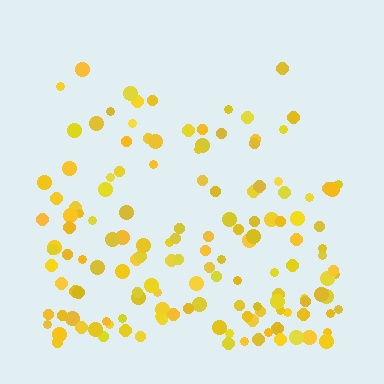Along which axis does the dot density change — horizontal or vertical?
Vertical.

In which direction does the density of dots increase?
From top to bottom, with the bottom side densest.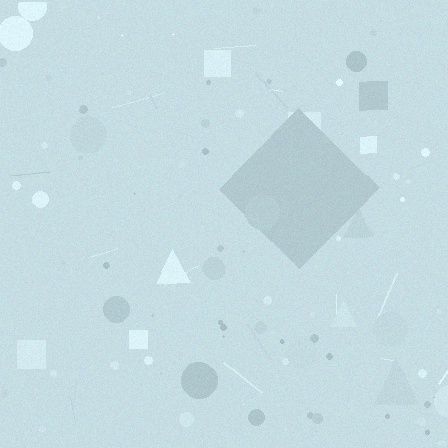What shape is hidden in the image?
A diamond is hidden in the image.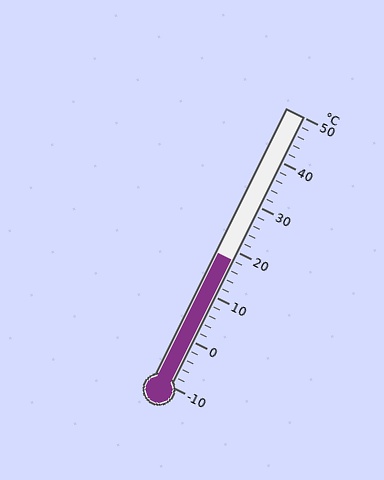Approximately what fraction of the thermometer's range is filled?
The thermometer is filled to approximately 45% of its range.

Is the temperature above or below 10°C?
The temperature is above 10°C.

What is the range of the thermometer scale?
The thermometer scale ranges from -10°C to 50°C.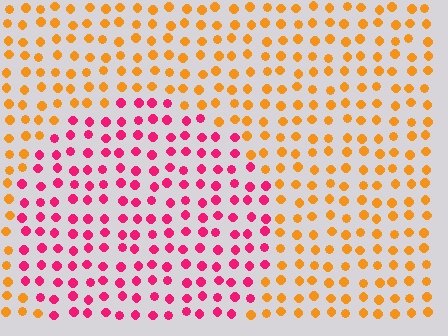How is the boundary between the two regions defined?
The boundary is defined purely by a slight shift in hue (about 59 degrees). Spacing, size, and orientation are identical on both sides.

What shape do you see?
I see a circle.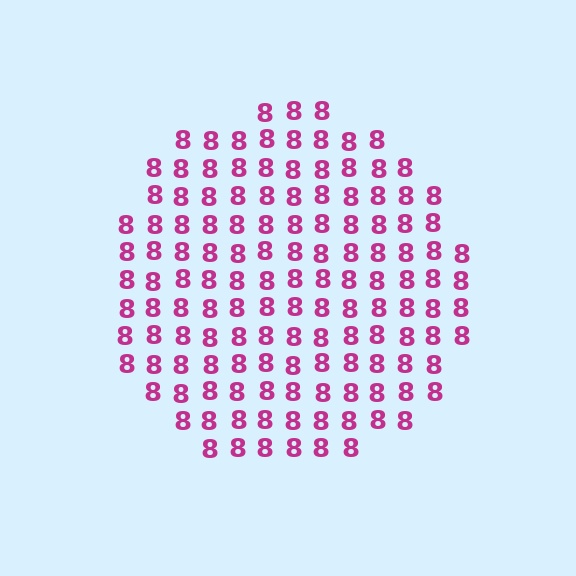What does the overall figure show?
The overall figure shows a circle.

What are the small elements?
The small elements are digit 8's.